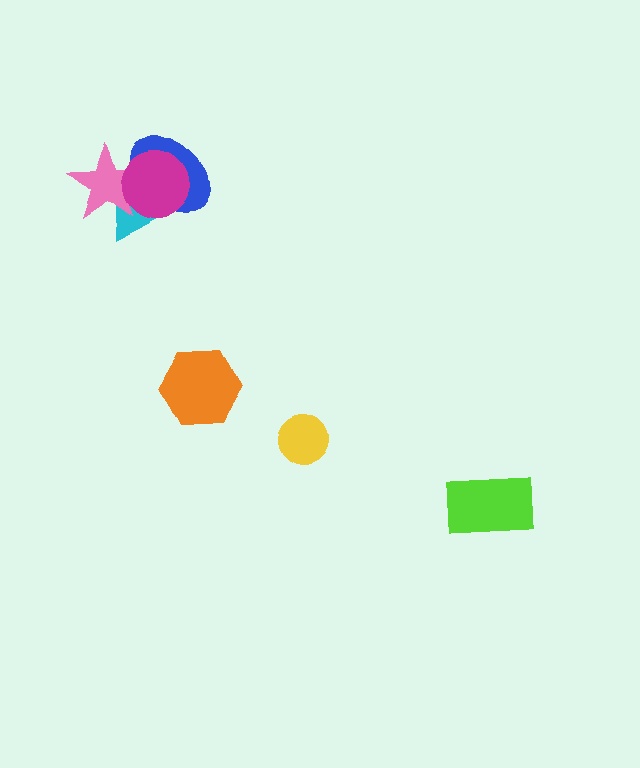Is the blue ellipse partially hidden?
Yes, it is partially covered by another shape.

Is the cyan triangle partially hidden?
Yes, it is partially covered by another shape.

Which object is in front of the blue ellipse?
The magenta circle is in front of the blue ellipse.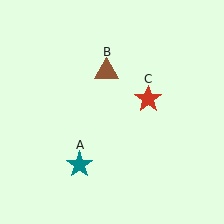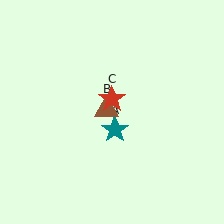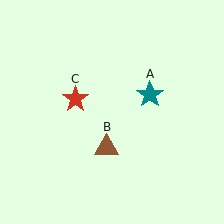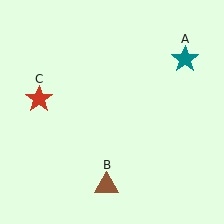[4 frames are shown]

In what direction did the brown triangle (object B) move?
The brown triangle (object B) moved down.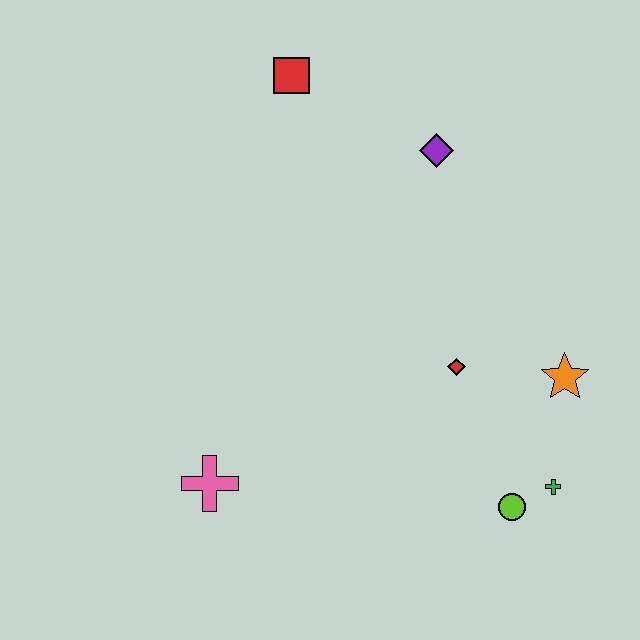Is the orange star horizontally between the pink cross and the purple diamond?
No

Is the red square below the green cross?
No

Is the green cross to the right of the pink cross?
Yes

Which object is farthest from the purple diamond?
The pink cross is farthest from the purple diamond.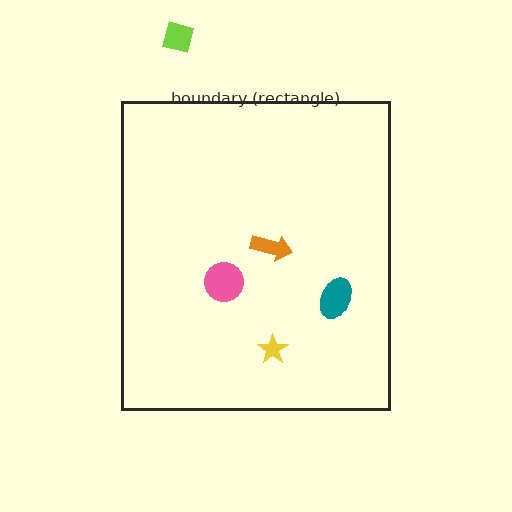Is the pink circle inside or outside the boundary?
Inside.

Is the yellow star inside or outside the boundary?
Inside.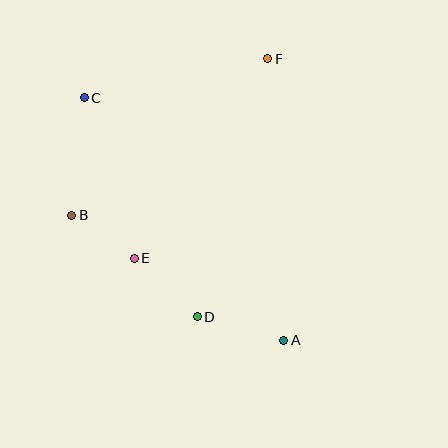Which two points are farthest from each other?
Points A and C are farthest from each other.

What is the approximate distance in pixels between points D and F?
The distance between D and F is approximately 267 pixels.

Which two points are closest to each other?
Points B and E are closest to each other.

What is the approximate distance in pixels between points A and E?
The distance between A and E is approximately 170 pixels.